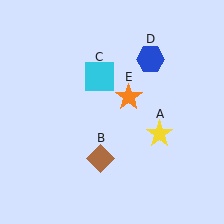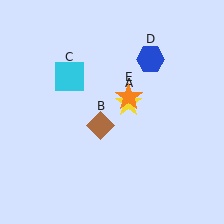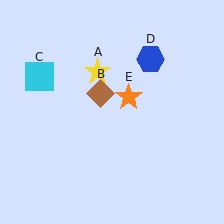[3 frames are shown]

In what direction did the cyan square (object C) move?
The cyan square (object C) moved left.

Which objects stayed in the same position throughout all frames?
Blue hexagon (object D) and orange star (object E) remained stationary.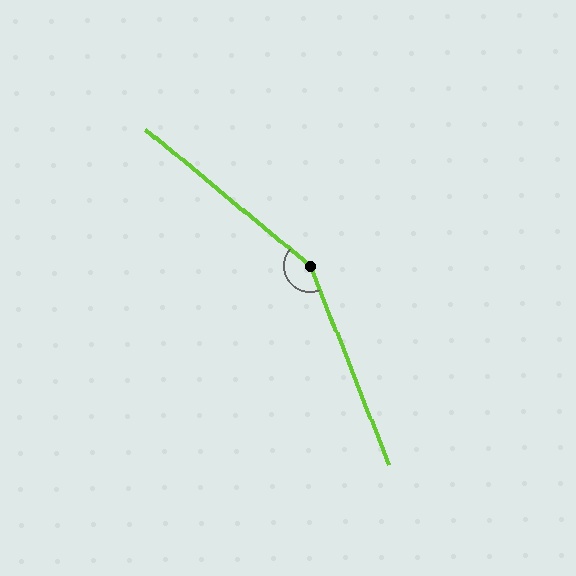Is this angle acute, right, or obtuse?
It is obtuse.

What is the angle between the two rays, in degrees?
Approximately 151 degrees.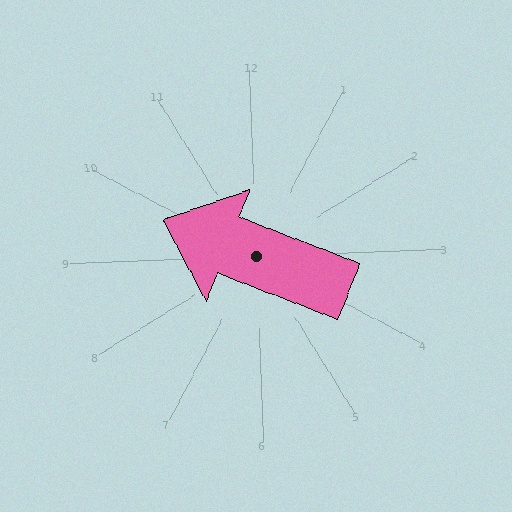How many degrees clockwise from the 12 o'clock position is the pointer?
Approximately 293 degrees.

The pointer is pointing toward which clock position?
Roughly 10 o'clock.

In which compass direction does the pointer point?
Northwest.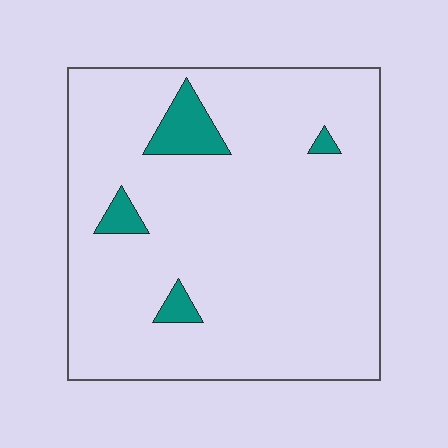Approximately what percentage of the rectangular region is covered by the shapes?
Approximately 5%.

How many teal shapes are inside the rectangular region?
4.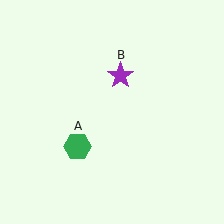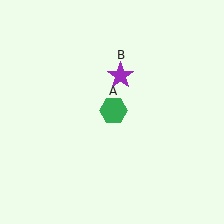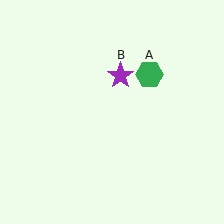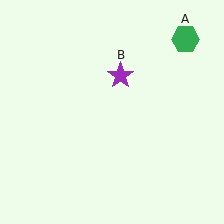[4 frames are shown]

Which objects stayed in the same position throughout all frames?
Purple star (object B) remained stationary.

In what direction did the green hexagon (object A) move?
The green hexagon (object A) moved up and to the right.